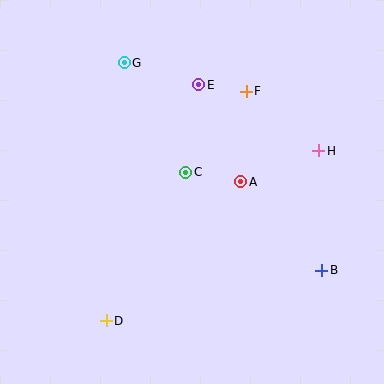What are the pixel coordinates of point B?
Point B is at (322, 270).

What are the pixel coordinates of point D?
Point D is at (106, 321).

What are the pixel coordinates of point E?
Point E is at (199, 85).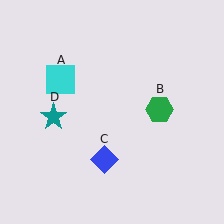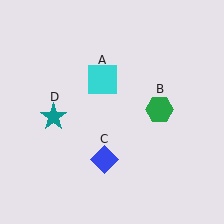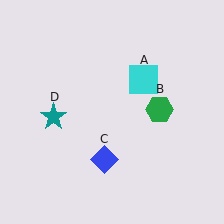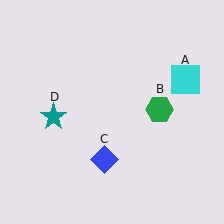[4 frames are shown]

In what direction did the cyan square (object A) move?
The cyan square (object A) moved right.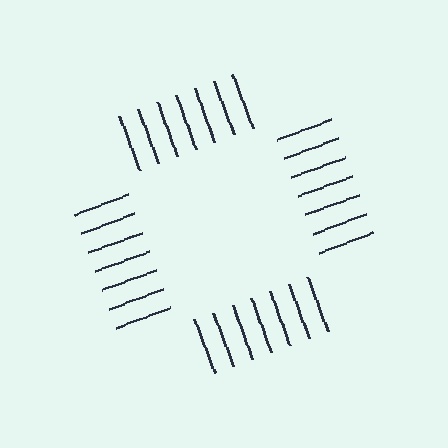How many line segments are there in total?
28 — 7 along each of the 4 edges.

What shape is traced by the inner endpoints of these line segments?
An illusory square — the line segments terminate on its edges but no continuous stroke is drawn.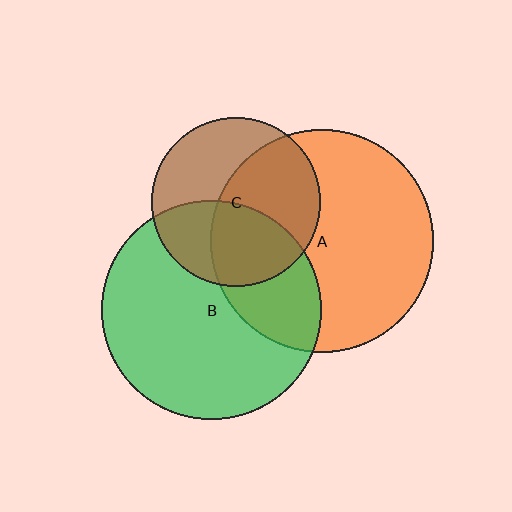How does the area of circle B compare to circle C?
Approximately 1.7 times.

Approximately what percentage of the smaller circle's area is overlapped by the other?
Approximately 55%.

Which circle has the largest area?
Circle A (orange).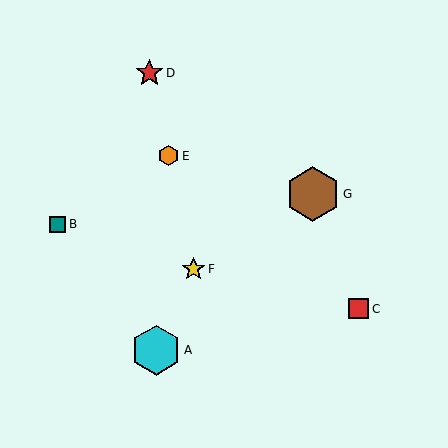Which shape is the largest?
The brown hexagon (labeled G) is the largest.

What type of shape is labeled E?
Shape E is an orange hexagon.